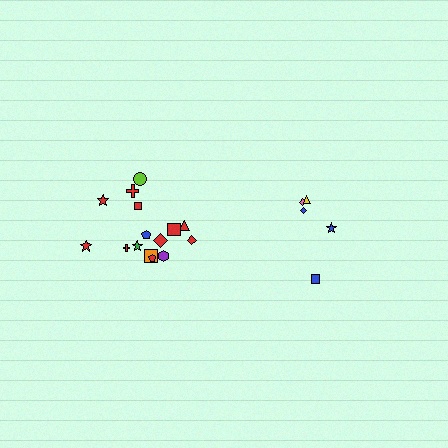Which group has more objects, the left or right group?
The left group.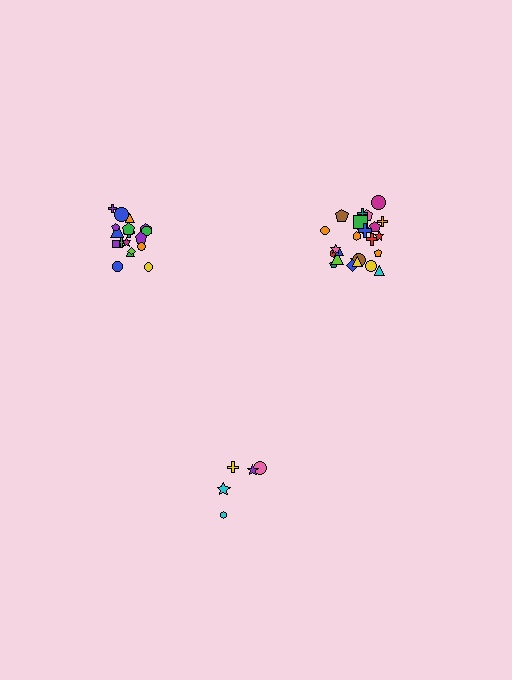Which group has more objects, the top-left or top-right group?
The top-right group.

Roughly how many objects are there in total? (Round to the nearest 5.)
Roughly 50 objects in total.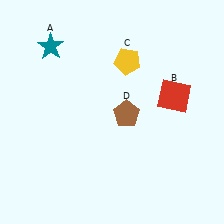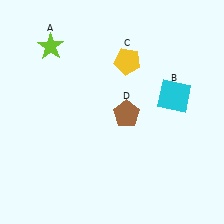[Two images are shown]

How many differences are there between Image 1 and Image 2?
There are 2 differences between the two images.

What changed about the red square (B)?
In Image 1, B is red. In Image 2, it changed to cyan.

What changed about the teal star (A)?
In Image 1, A is teal. In Image 2, it changed to lime.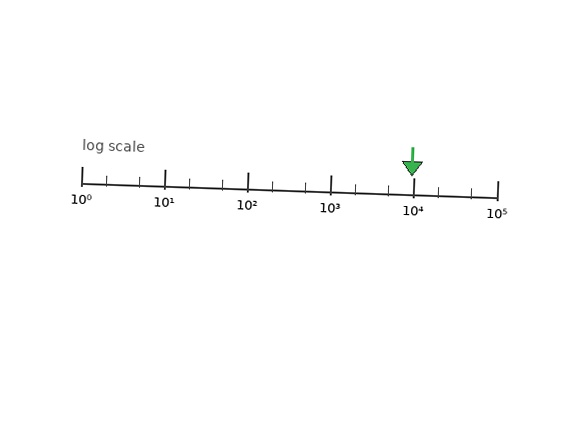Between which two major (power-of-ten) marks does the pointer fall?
The pointer is between 1000 and 10000.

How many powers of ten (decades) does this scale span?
The scale spans 5 decades, from 1 to 100000.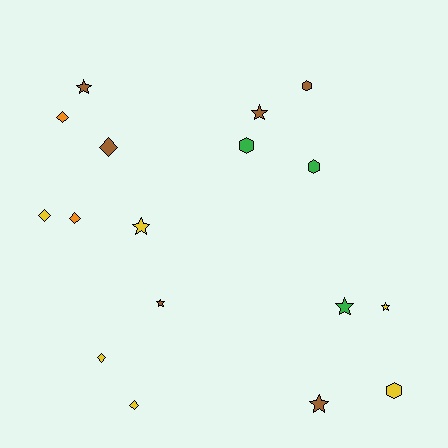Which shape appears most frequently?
Star, with 7 objects.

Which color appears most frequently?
Yellow, with 6 objects.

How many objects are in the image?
There are 17 objects.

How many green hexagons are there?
There are 2 green hexagons.